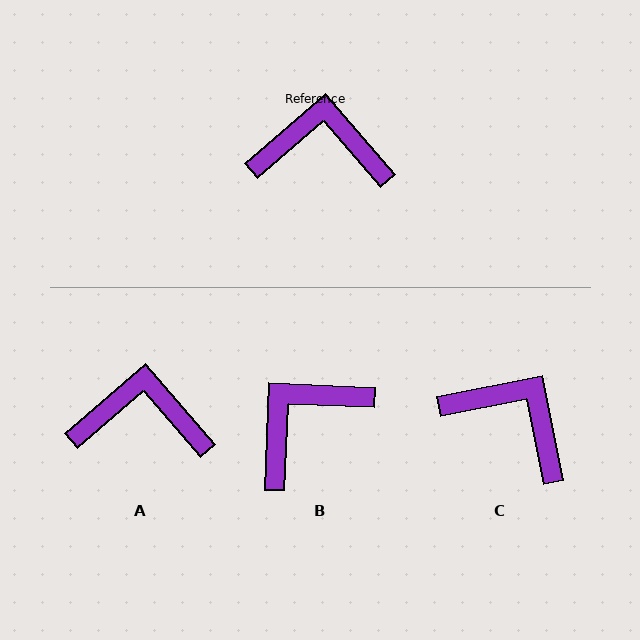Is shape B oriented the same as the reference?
No, it is off by about 47 degrees.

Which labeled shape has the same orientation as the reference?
A.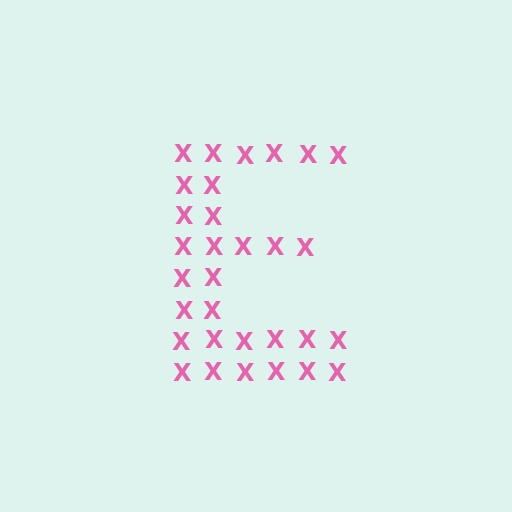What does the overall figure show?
The overall figure shows the letter E.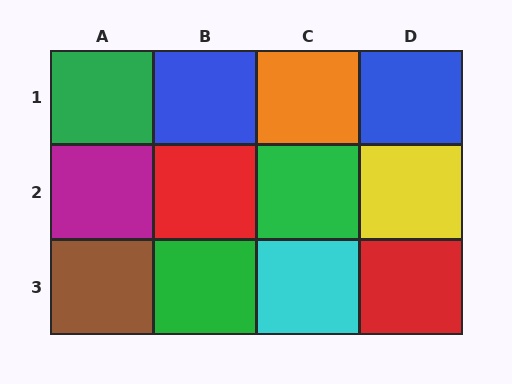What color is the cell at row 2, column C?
Green.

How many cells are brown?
1 cell is brown.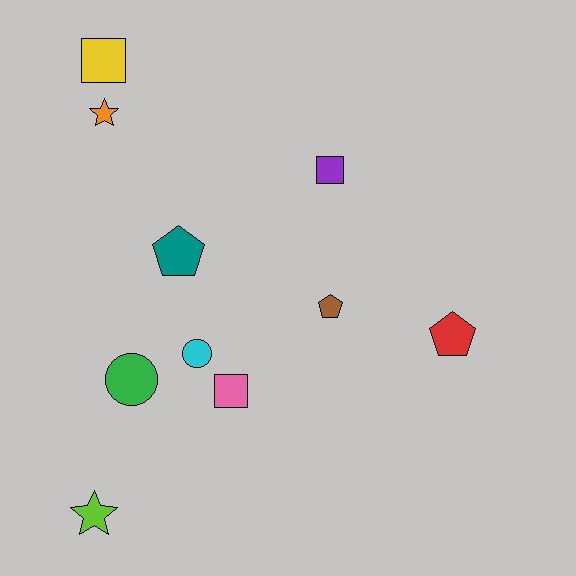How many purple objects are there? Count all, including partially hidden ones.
There is 1 purple object.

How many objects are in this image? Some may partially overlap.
There are 10 objects.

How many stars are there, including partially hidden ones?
There are 2 stars.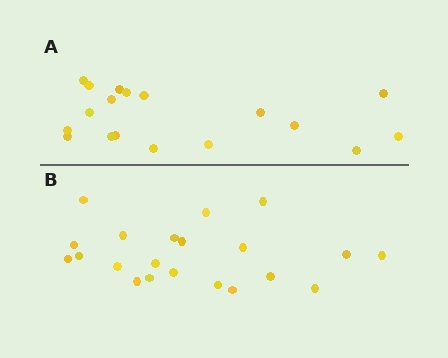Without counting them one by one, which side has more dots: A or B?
Region B (the bottom region) has more dots.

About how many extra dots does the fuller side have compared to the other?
Region B has just a few more — roughly 2 or 3 more dots than region A.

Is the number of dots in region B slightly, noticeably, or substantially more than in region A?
Region B has only slightly more — the two regions are fairly close. The ratio is roughly 1.2 to 1.